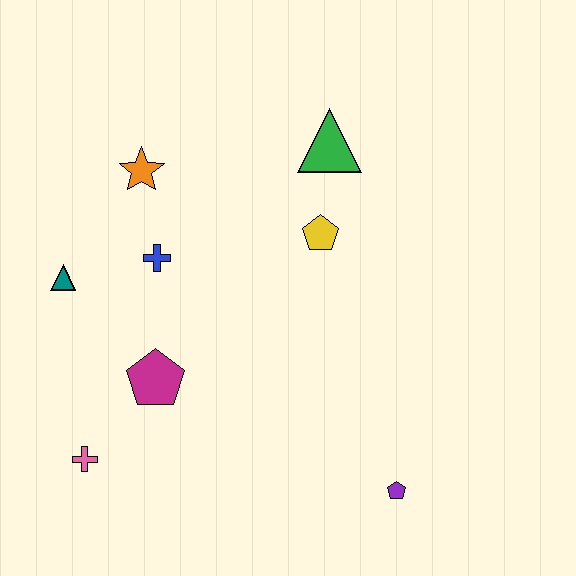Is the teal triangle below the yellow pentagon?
Yes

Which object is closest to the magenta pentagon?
The pink cross is closest to the magenta pentagon.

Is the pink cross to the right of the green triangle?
No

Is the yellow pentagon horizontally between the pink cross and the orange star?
No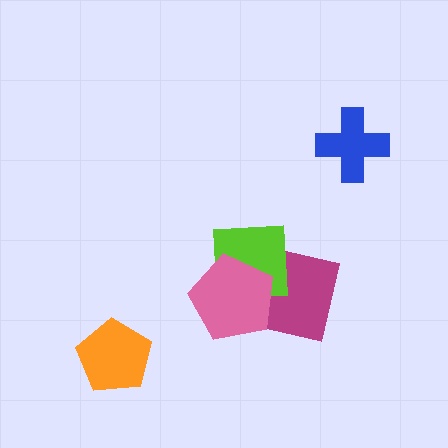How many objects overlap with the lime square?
2 objects overlap with the lime square.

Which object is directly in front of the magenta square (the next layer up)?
The lime square is directly in front of the magenta square.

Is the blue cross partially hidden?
No, no other shape covers it.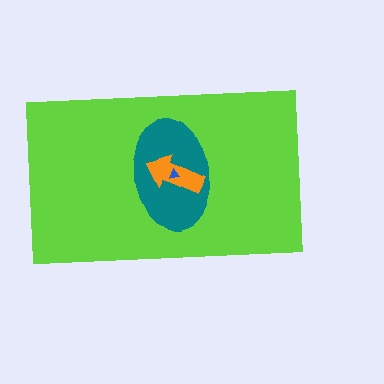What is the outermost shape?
The lime rectangle.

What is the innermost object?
The blue triangle.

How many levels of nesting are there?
4.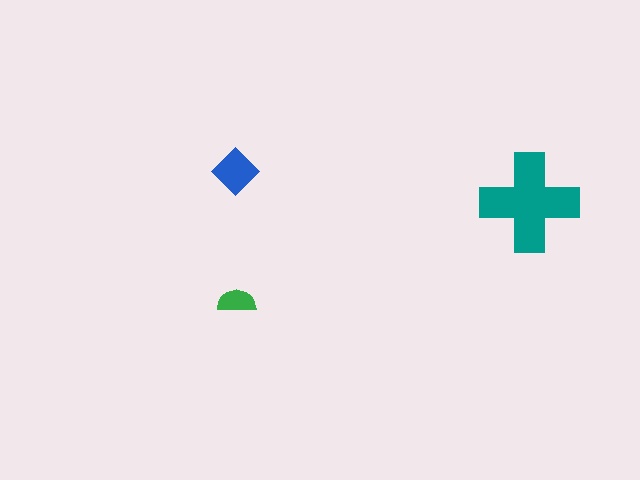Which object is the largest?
The teal cross.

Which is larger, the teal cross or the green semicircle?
The teal cross.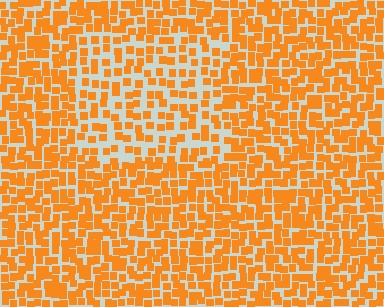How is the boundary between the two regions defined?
The boundary is defined by a change in element density (approximately 1.7x ratio). All elements are the same color, size, and shape.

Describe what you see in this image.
The image contains small orange elements arranged at two different densities. A rectangle-shaped region is visible where the elements are less densely packed than the surrounding area.